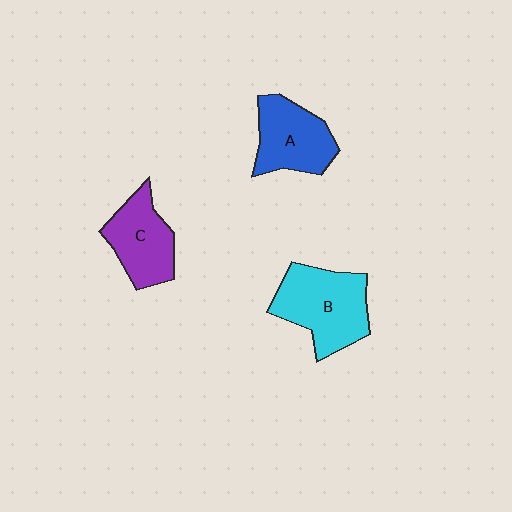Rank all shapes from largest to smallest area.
From largest to smallest: B (cyan), A (blue), C (purple).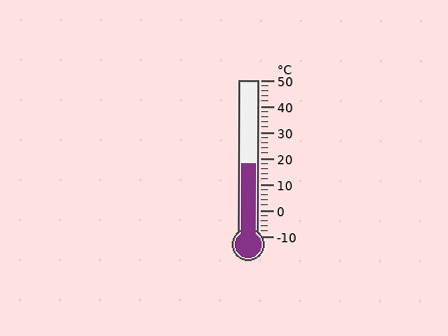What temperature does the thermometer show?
The thermometer shows approximately 18°C.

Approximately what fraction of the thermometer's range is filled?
The thermometer is filled to approximately 45% of its range.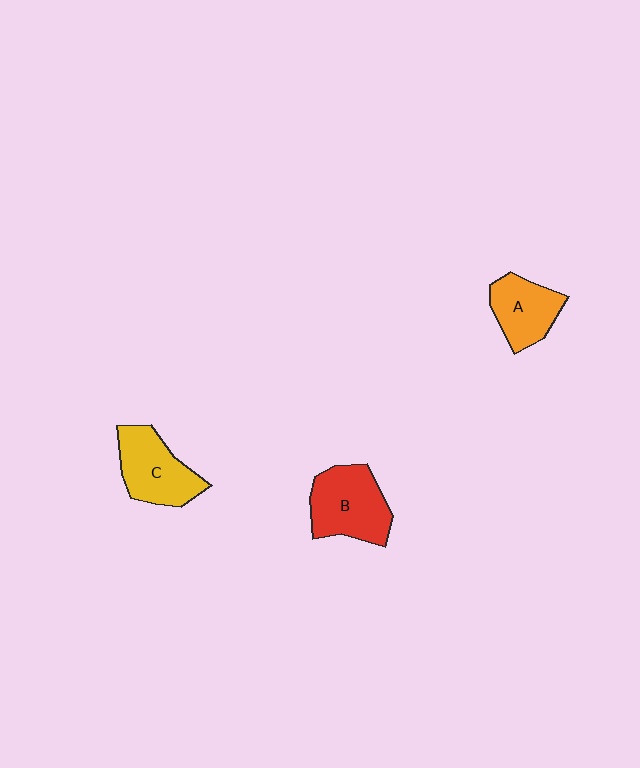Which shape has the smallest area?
Shape A (orange).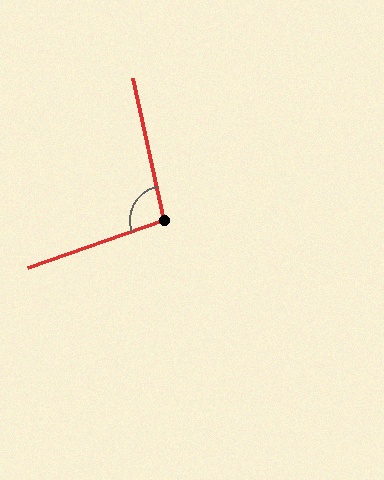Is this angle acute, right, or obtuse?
It is obtuse.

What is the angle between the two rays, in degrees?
Approximately 97 degrees.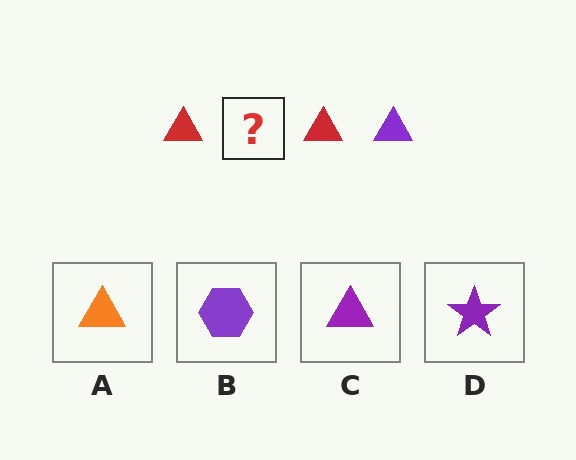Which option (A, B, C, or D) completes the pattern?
C.